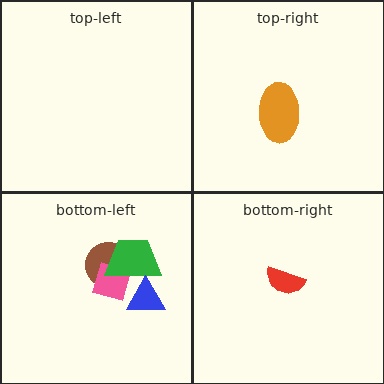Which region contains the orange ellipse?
The top-right region.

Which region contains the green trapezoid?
The bottom-left region.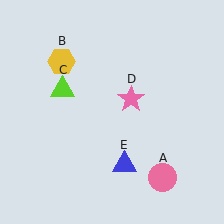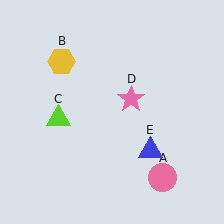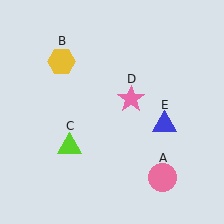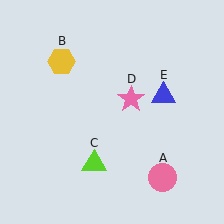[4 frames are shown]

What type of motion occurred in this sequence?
The lime triangle (object C), blue triangle (object E) rotated counterclockwise around the center of the scene.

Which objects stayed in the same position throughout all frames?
Pink circle (object A) and yellow hexagon (object B) and pink star (object D) remained stationary.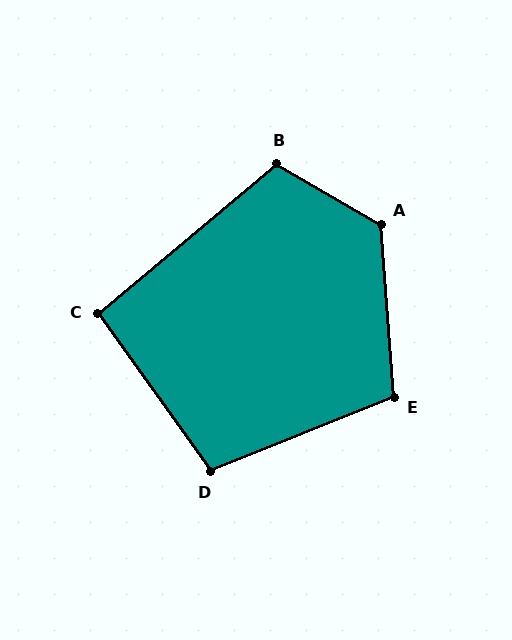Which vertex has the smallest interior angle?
C, at approximately 95 degrees.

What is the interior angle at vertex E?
Approximately 108 degrees (obtuse).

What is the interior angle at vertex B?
Approximately 110 degrees (obtuse).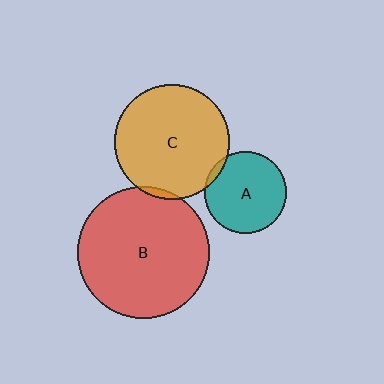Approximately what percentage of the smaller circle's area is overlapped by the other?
Approximately 5%.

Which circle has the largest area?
Circle B (red).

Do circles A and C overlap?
Yes.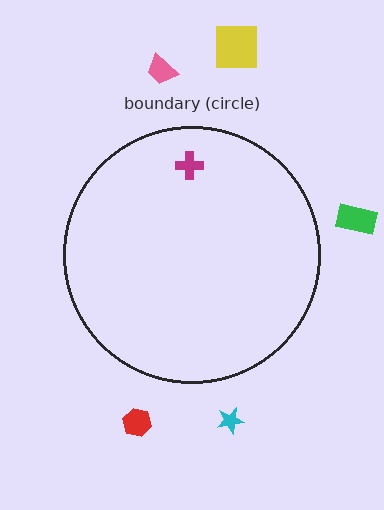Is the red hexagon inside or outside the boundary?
Outside.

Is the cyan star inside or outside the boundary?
Outside.